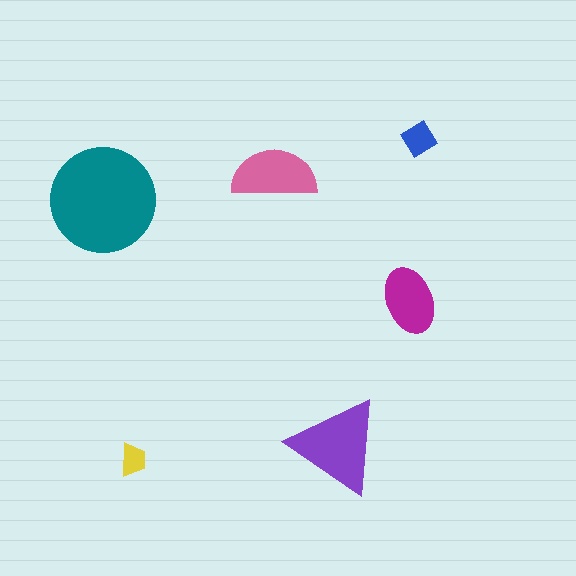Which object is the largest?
The teal circle.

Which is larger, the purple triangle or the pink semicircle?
The purple triangle.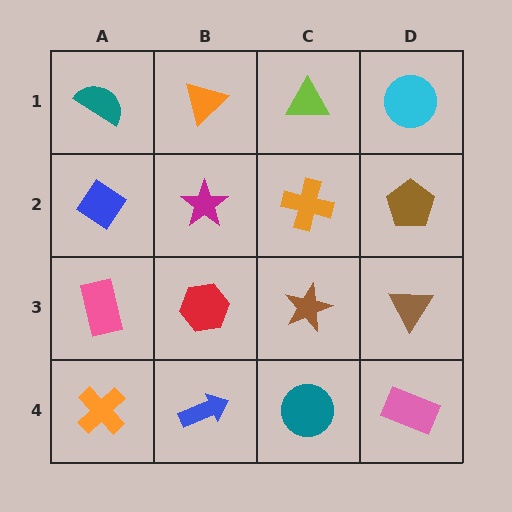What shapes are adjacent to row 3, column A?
A blue diamond (row 2, column A), an orange cross (row 4, column A), a red hexagon (row 3, column B).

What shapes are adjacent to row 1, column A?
A blue diamond (row 2, column A), an orange triangle (row 1, column B).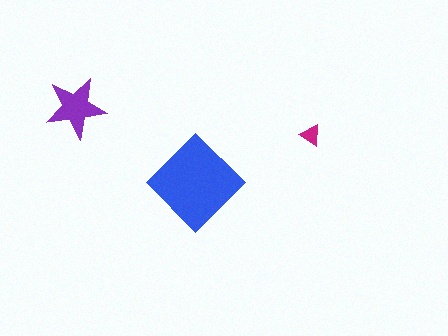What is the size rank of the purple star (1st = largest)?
2nd.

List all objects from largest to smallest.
The blue diamond, the purple star, the magenta triangle.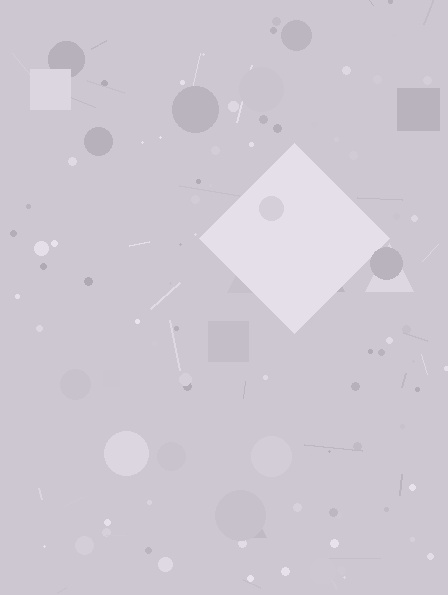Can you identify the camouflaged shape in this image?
The camouflaged shape is a diamond.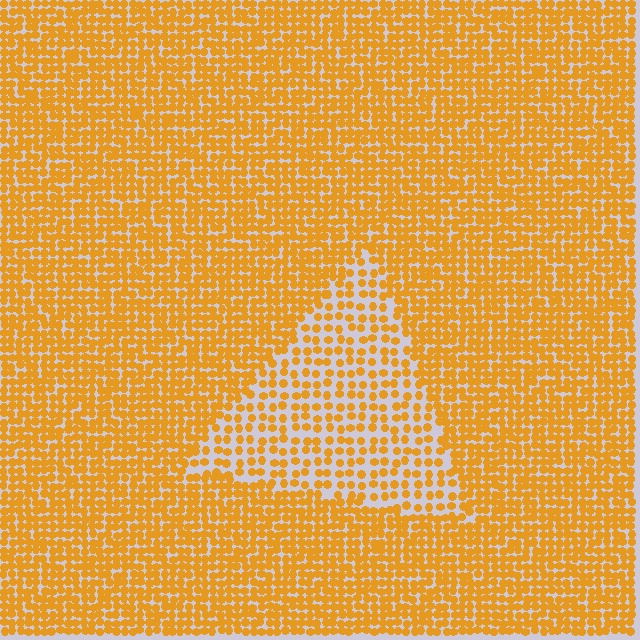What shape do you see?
I see a triangle.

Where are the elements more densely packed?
The elements are more densely packed outside the triangle boundary.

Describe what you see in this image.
The image contains small orange elements arranged at two different densities. A triangle-shaped region is visible where the elements are less densely packed than the surrounding area.